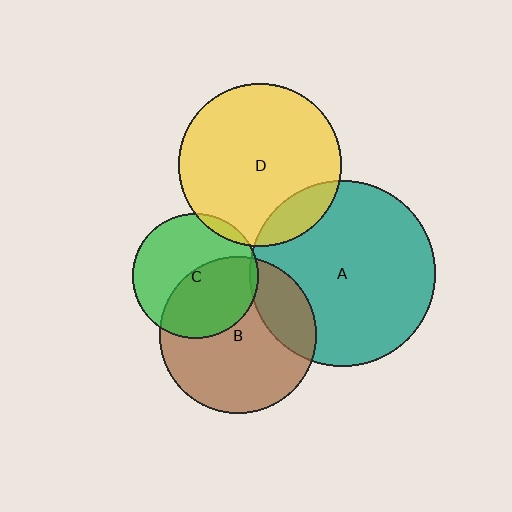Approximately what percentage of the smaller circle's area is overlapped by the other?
Approximately 20%.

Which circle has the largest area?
Circle A (teal).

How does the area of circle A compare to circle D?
Approximately 1.3 times.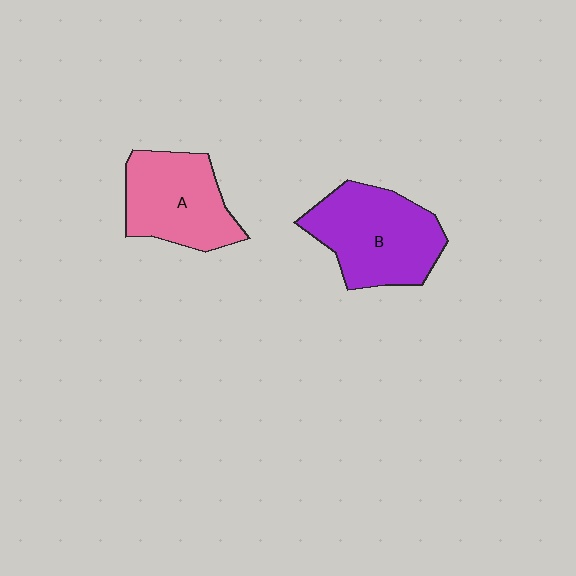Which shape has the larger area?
Shape B (purple).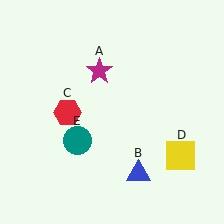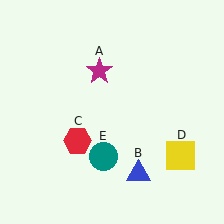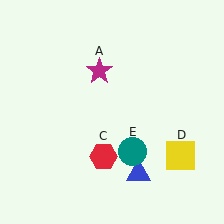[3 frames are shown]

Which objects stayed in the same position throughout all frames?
Magenta star (object A) and blue triangle (object B) and yellow square (object D) remained stationary.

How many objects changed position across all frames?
2 objects changed position: red hexagon (object C), teal circle (object E).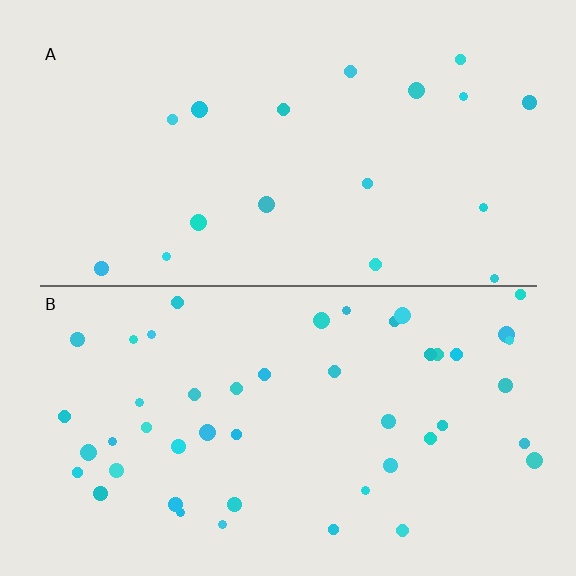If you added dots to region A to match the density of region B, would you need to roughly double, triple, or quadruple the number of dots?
Approximately triple.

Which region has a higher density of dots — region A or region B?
B (the bottom).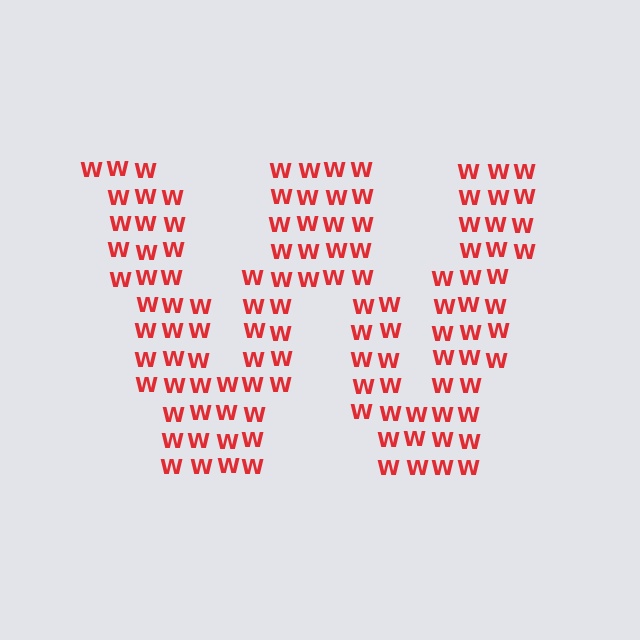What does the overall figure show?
The overall figure shows the letter W.